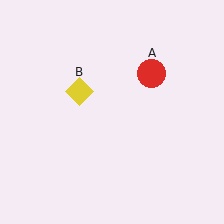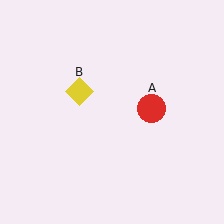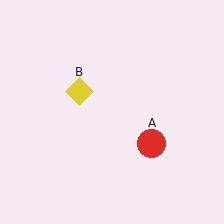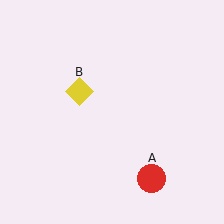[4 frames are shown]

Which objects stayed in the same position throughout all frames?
Yellow diamond (object B) remained stationary.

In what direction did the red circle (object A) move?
The red circle (object A) moved down.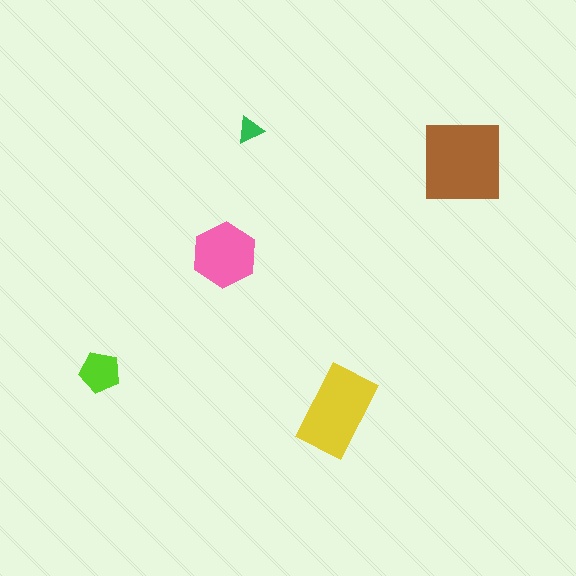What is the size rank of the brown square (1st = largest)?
1st.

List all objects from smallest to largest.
The green triangle, the lime pentagon, the pink hexagon, the yellow rectangle, the brown square.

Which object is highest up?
The green triangle is topmost.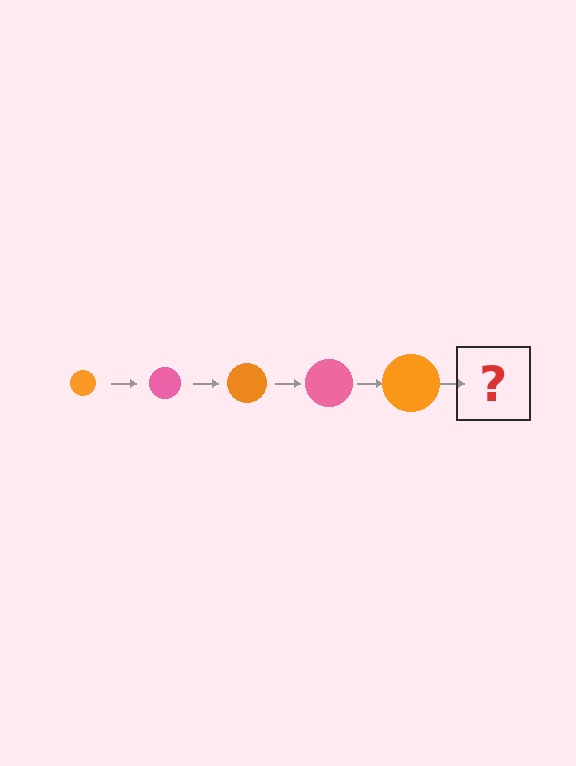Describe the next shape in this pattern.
It should be a pink circle, larger than the previous one.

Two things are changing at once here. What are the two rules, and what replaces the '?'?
The two rules are that the circle grows larger each step and the color cycles through orange and pink. The '?' should be a pink circle, larger than the previous one.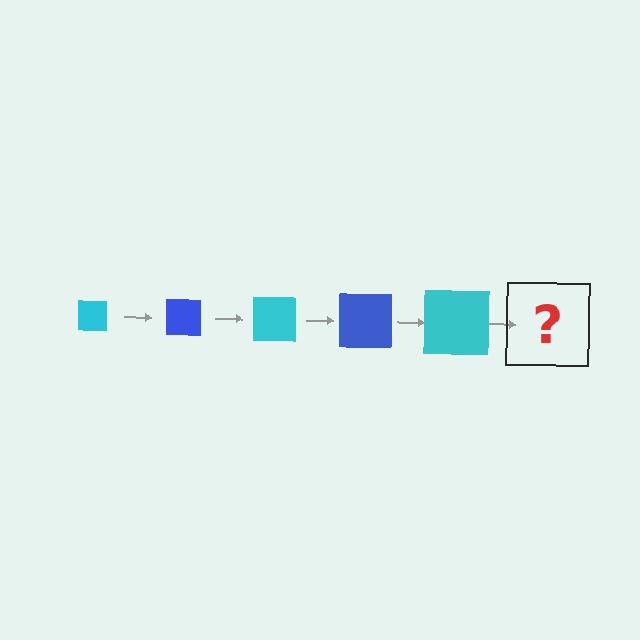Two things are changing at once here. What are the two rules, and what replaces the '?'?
The two rules are that the square grows larger each step and the color cycles through cyan and blue. The '?' should be a blue square, larger than the previous one.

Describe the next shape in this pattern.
It should be a blue square, larger than the previous one.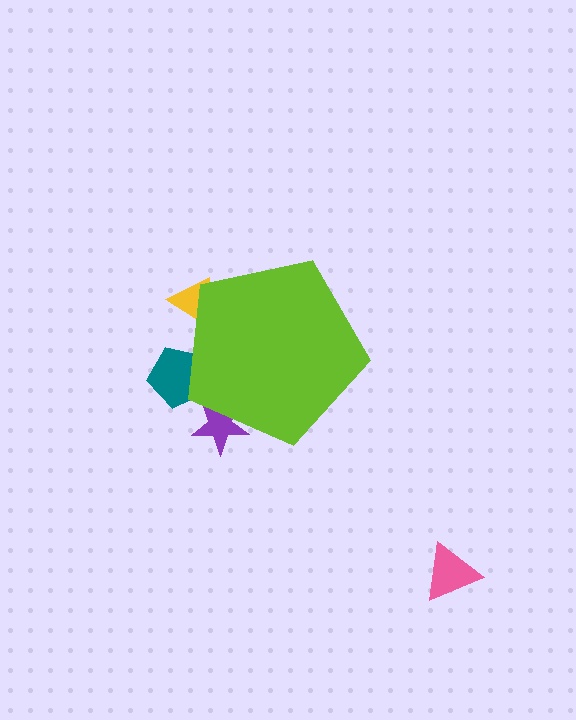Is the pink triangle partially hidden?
No, the pink triangle is fully visible.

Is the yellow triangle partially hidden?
Yes, the yellow triangle is partially hidden behind the lime pentagon.